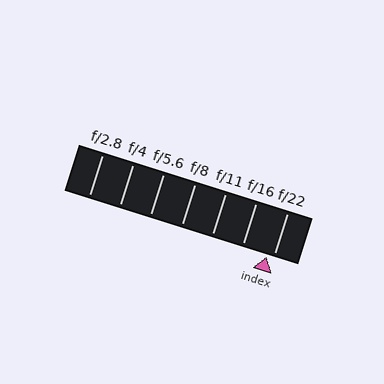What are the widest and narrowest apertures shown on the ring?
The widest aperture shown is f/2.8 and the narrowest is f/22.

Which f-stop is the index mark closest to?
The index mark is closest to f/22.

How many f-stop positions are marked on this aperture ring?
There are 7 f-stop positions marked.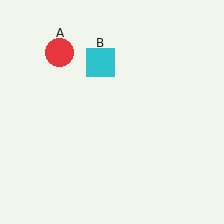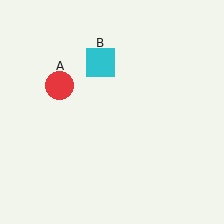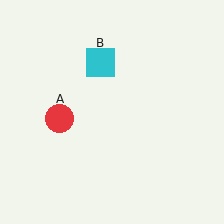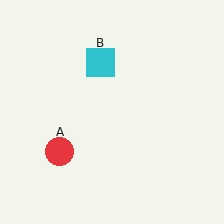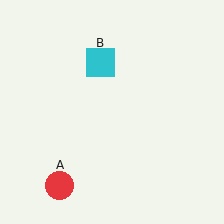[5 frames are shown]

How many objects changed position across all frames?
1 object changed position: red circle (object A).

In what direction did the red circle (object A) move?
The red circle (object A) moved down.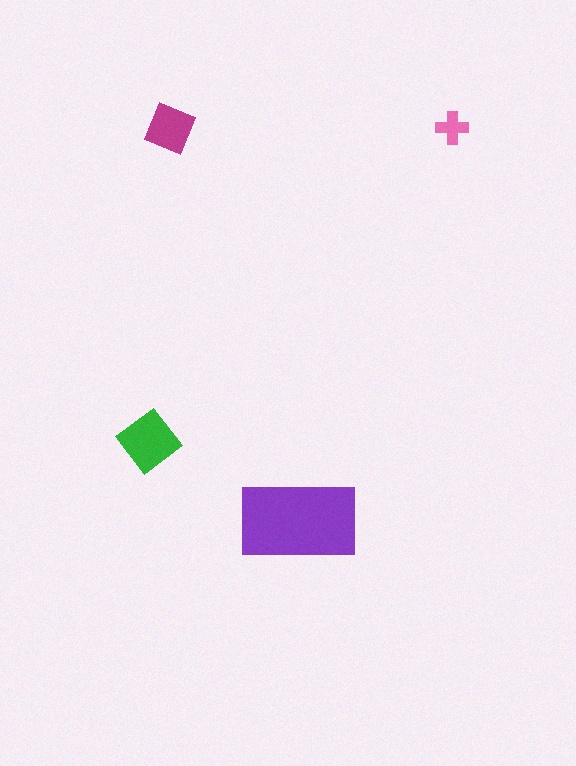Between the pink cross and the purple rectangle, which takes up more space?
The purple rectangle.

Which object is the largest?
The purple rectangle.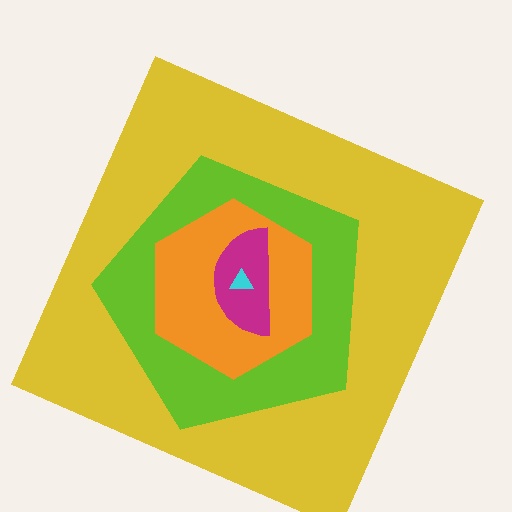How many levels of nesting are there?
5.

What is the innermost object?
The cyan triangle.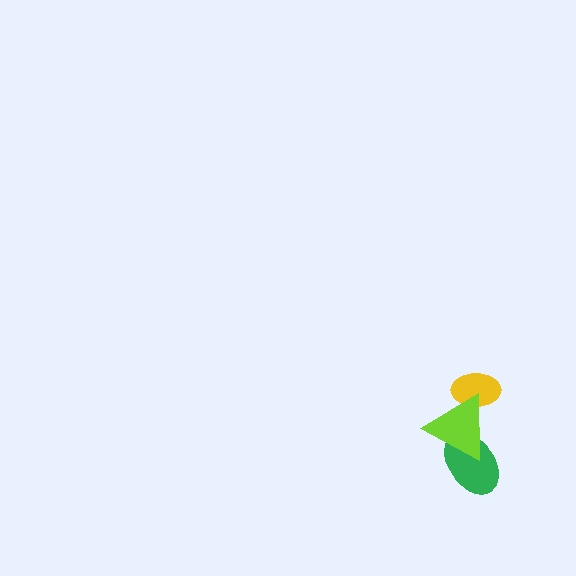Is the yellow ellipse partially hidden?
Yes, it is partially covered by another shape.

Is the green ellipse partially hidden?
Yes, it is partially covered by another shape.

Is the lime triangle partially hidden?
No, no other shape covers it.